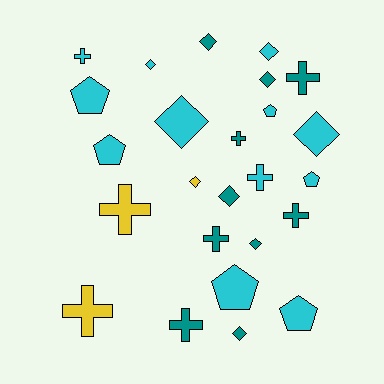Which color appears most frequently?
Cyan, with 12 objects.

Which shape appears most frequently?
Diamond, with 10 objects.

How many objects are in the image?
There are 25 objects.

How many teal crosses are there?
There are 5 teal crosses.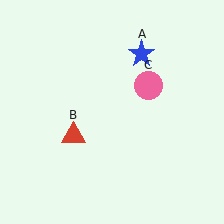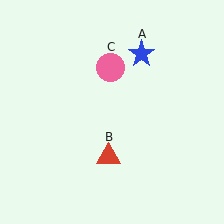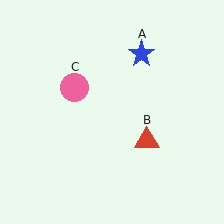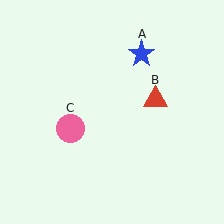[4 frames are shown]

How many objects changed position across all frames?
2 objects changed position: red triangle (object B), pink circle (object C).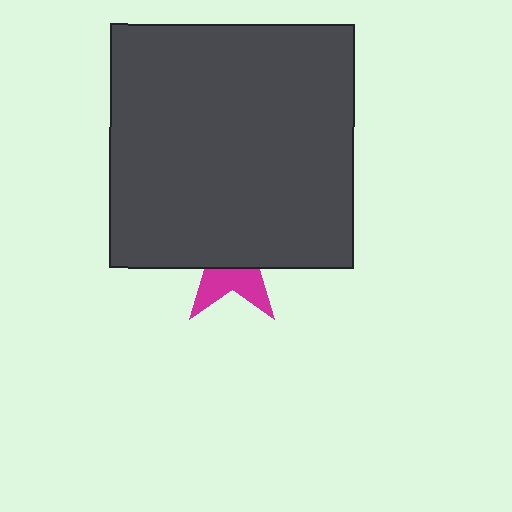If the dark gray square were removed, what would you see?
You would see the complete magenta star.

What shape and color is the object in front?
The object in front is a dark gray square.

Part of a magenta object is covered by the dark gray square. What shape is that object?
It is a star.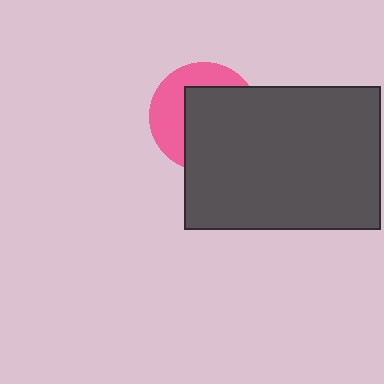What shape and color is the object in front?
The object in front is a dark gray rectangle.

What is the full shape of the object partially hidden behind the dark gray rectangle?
The partially hidden object is a pink circle.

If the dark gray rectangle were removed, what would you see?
You would see the complete pink circle.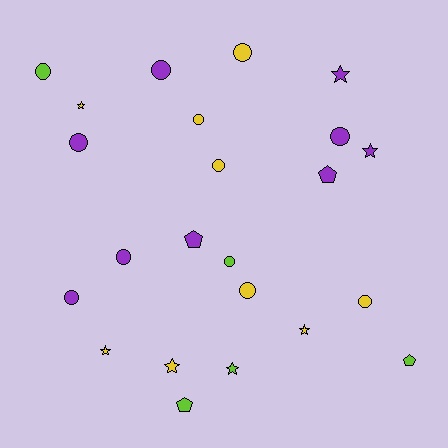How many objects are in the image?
There are 23 objects.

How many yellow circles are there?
There are 5 yellow circles.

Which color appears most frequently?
Purple, with 9 objects.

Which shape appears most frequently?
Circle, with 12 objects.